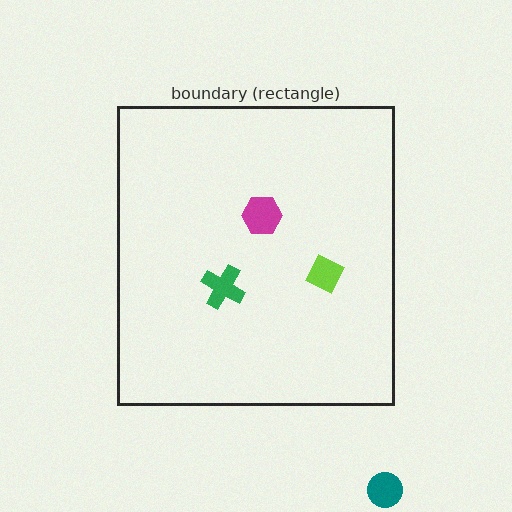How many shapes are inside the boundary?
3 inside, 1 outside.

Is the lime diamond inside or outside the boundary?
Inside.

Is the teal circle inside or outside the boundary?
Outside.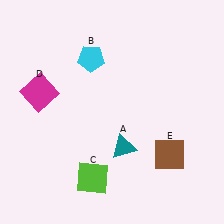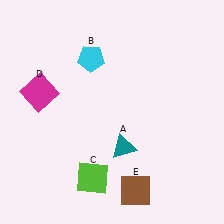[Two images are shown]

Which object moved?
The brown square (E) moved down.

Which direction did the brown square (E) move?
The brown square (E) moved down.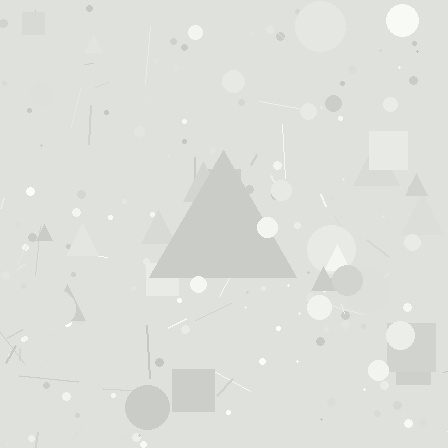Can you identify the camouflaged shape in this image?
The camouflaged shape is a triangle.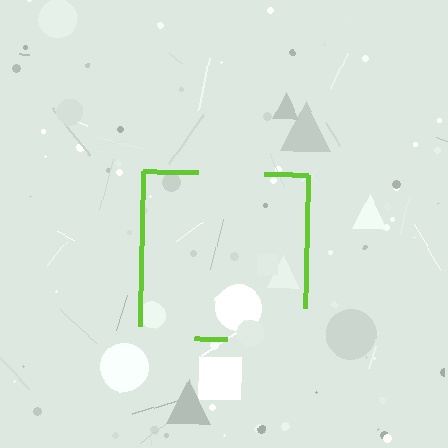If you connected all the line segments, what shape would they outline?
They would outline a square.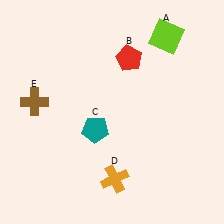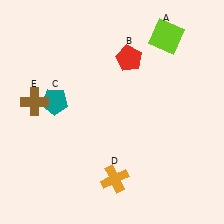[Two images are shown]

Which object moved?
The teal pentagon (C) moved left.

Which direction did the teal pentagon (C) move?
The teal pentagon (C) moved left.